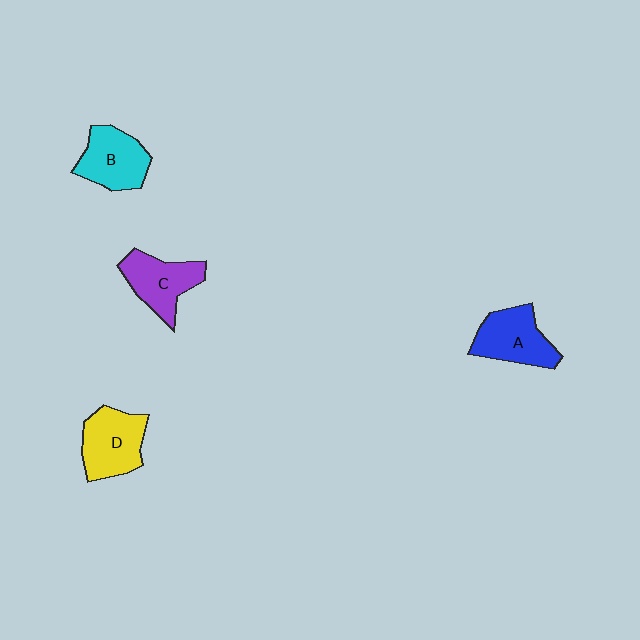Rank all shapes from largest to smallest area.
From largest to smallest: D (yellow), A (blue), C (purple), B (cyan).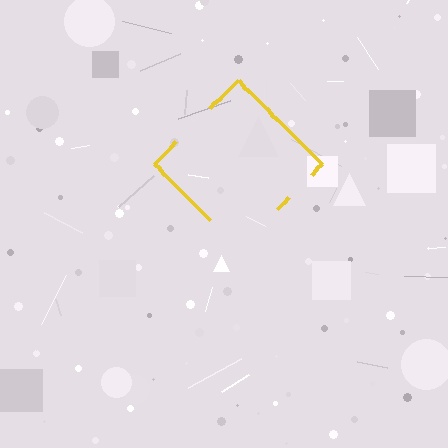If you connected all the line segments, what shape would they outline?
They would outline a diamond.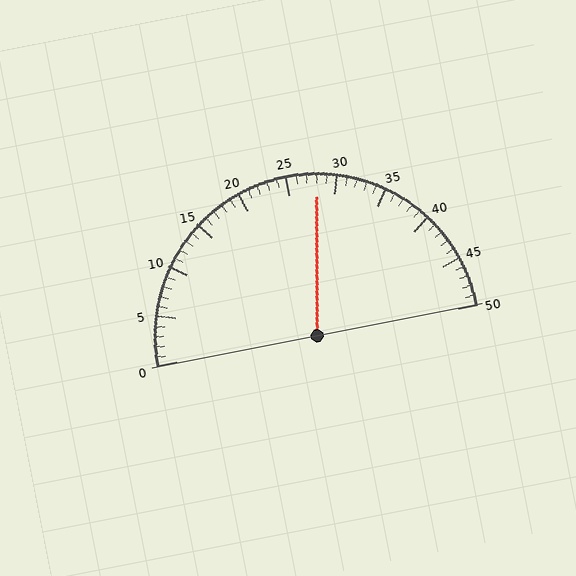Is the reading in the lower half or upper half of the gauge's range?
The reading is in the upper half of the range (0 to 50).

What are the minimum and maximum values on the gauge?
The gauge ranges from 0 to 50.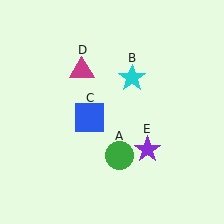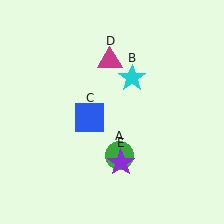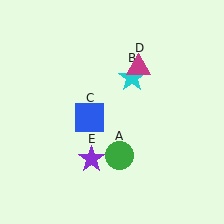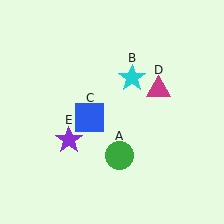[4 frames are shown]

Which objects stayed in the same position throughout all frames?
Green circle (object A) and cyan star (object B) and blue square (object C) remained stationary.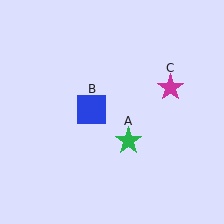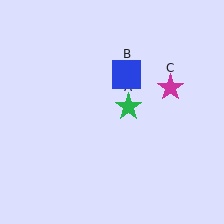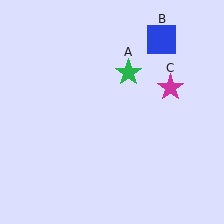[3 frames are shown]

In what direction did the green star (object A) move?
The green star (object A) moved up.